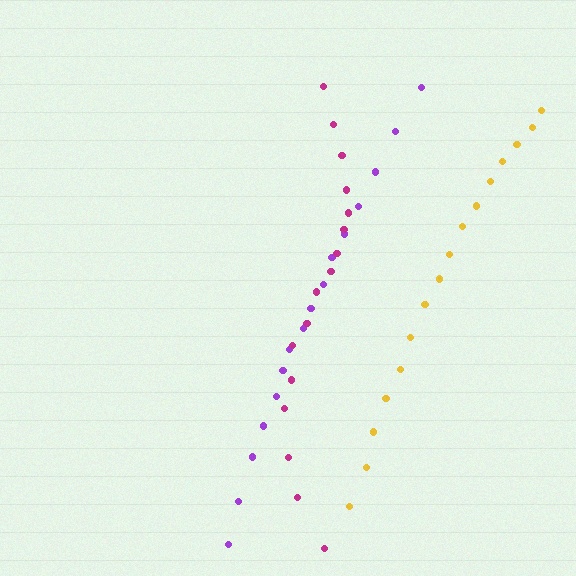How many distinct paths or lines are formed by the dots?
There are 3 distinct paths.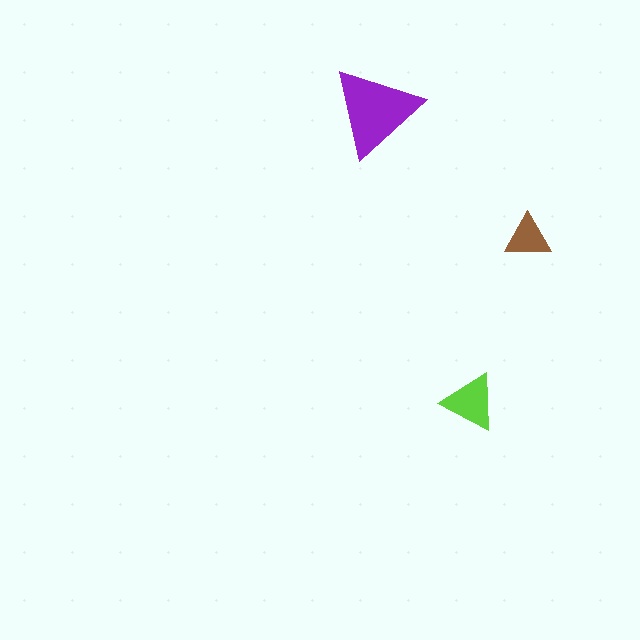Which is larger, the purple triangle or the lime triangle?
The purple one.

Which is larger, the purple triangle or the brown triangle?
The purple one.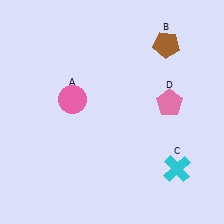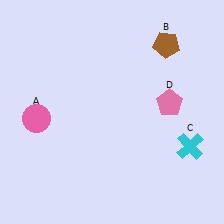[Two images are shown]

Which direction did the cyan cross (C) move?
The cyan cross (C) moved up.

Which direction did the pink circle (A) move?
The pink circle (A) moved left.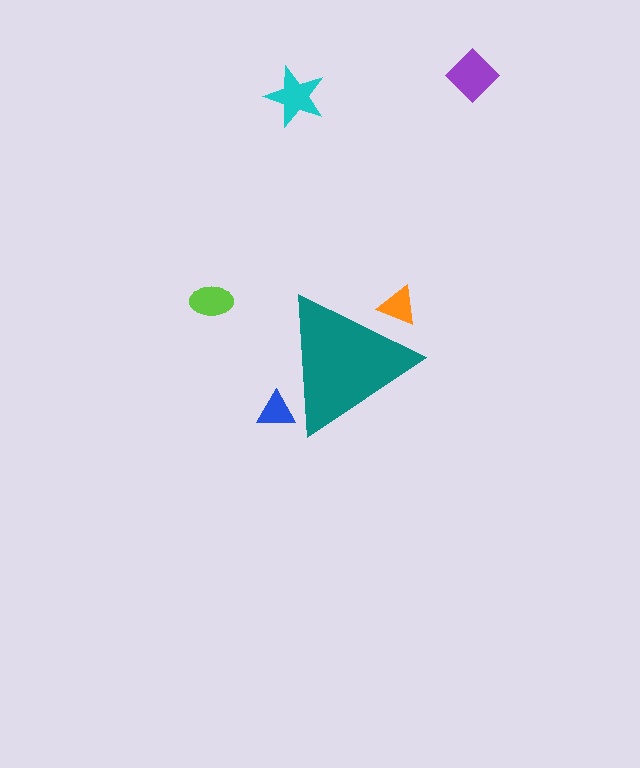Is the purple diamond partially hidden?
No, the purple diamond is fully visible.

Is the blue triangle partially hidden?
Yes, the blue triangle is partially hidden behind the teal triangle.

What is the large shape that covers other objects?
A teal triangle.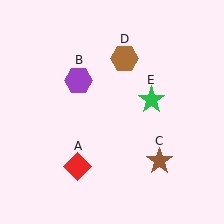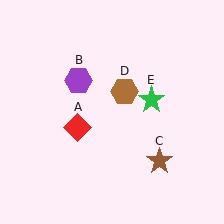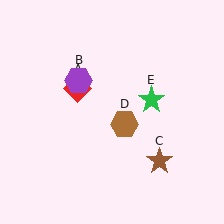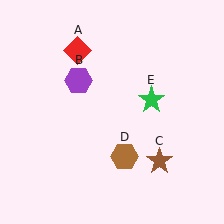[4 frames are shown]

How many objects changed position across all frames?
2 objects changed position: red diamond (object A), brown hexagon (object D).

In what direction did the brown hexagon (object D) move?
The brown hexagon (object D) moved down.